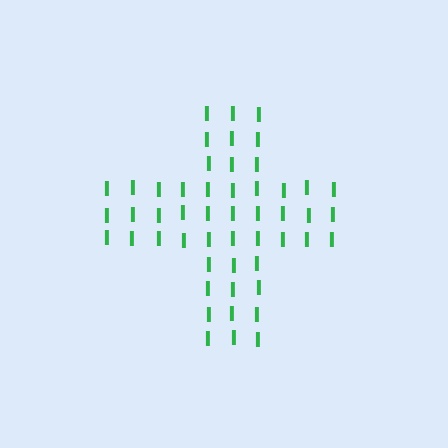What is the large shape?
The large shape is a cross.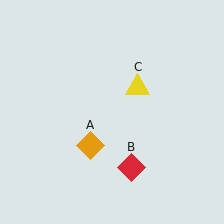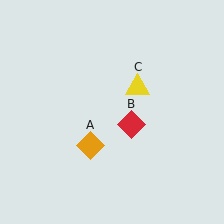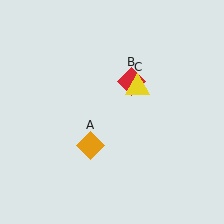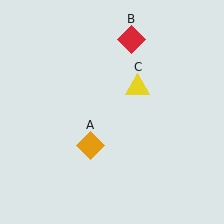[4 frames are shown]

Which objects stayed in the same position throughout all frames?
Orange diamond (object A) and yellow triangle (object C) remained stationary.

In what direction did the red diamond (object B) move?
The red diamond (object B) moved up.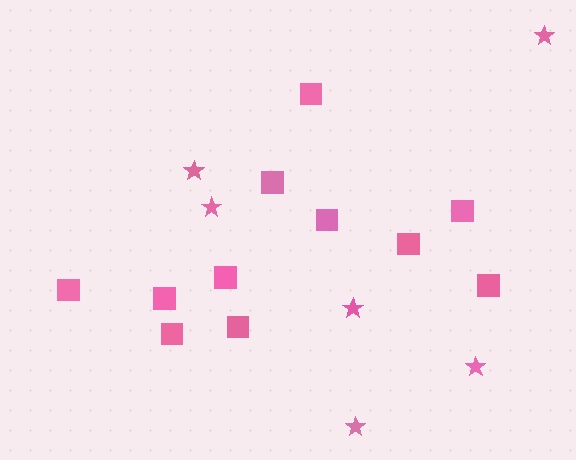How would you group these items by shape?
There are 2 groups: one group of stars (6) and one group of squares (11).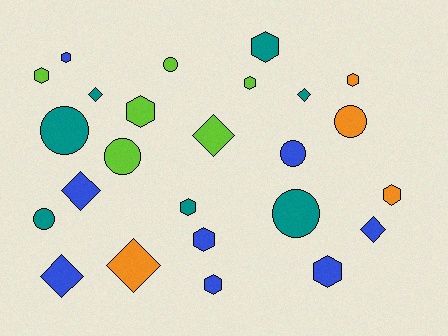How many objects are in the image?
There are 25 objects.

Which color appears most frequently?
Blue, with 8 objects.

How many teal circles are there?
There are 3 teal circles.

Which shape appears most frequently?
Hexagon, with 11 objects.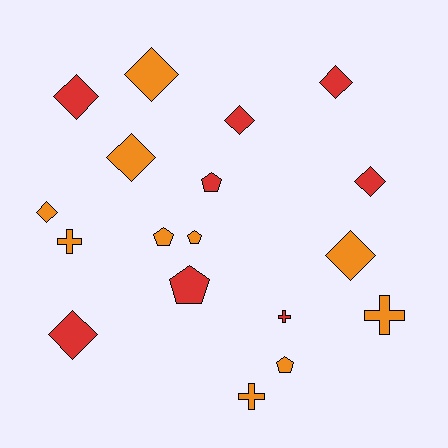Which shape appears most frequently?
Diamond, with 9 objects.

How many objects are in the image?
There are 18 objects.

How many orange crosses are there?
There are 3 orange crosses.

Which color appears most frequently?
Orange, with 10 objects.